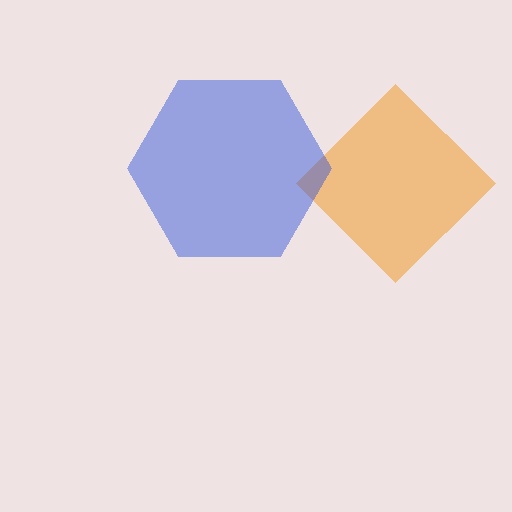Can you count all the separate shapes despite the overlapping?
Yes, there are 2 separate shapes.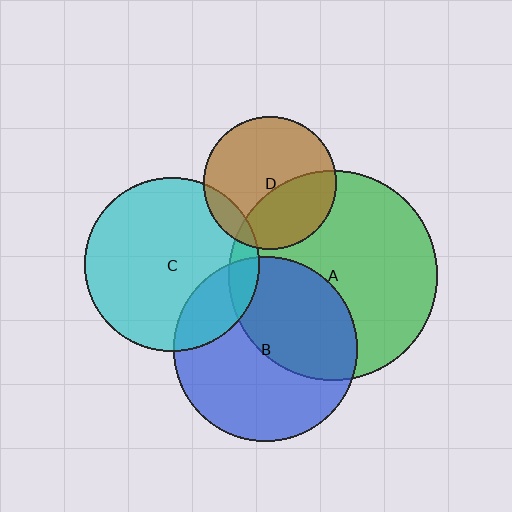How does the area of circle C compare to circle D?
Approximately 1.7 times.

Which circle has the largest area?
Circle A (green).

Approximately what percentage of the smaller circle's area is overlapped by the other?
Approximately 20%.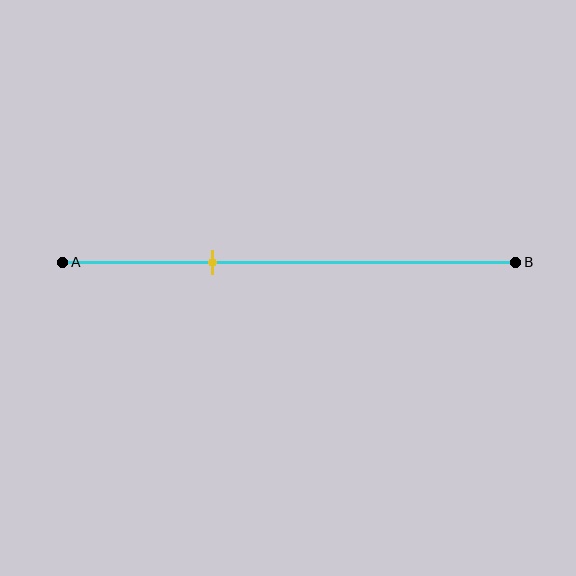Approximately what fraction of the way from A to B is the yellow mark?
The yellow mark is approximately 35% of the way from A to B.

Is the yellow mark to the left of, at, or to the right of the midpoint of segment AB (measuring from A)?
The yellow mark is to the left of the midpoint of segment AB.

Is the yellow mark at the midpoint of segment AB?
No, the mark is at about 35% from A, not at the 50% midpoint.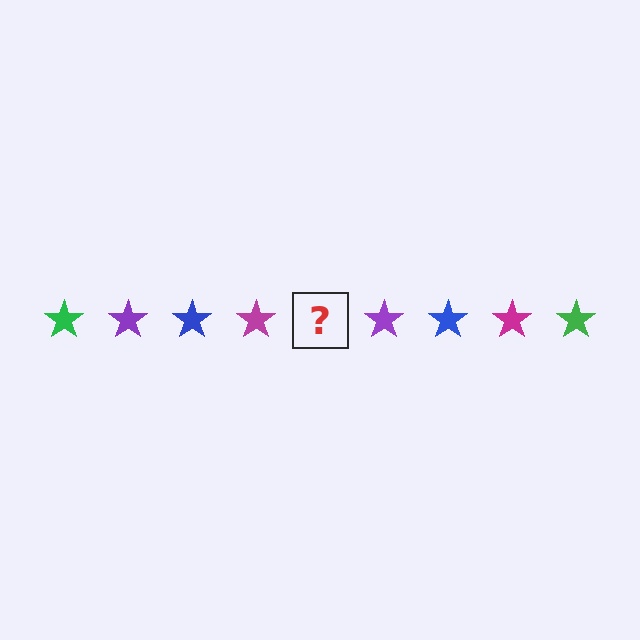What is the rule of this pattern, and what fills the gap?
The rule is that the pattern cycles through green, purple, blue, magenta stars. The gap should be filled with a green star.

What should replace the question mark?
The question mark should be replaced with a green star.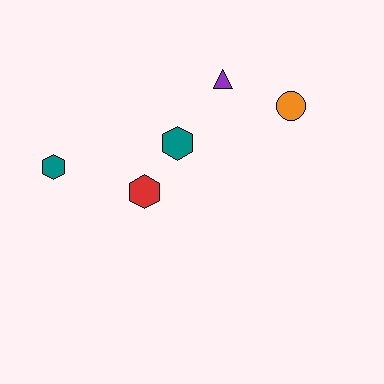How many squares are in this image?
There are no squares.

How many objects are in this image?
There are 5 objects.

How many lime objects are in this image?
There are no lime objects.